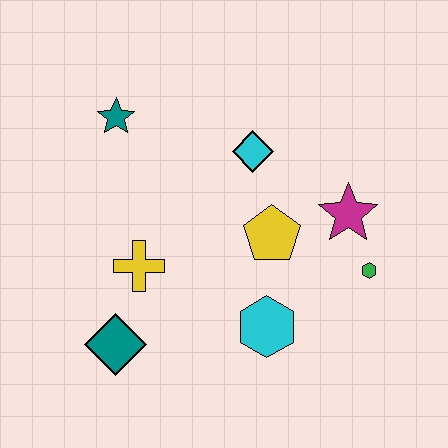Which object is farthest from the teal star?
The green hexagon is farthest from the teal star.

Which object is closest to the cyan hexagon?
The yellow pentagon is closest to the cyan hexagon.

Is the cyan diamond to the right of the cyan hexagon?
No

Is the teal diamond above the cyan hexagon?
No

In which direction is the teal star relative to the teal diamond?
The teal star is above the teal diamond.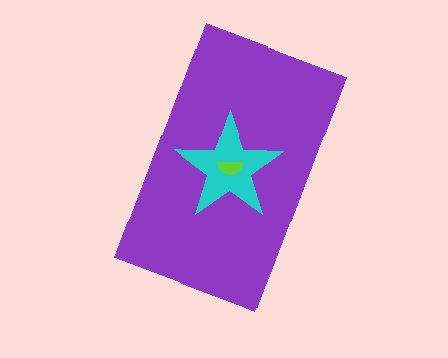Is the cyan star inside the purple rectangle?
Yes.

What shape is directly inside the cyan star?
The lime semicircle.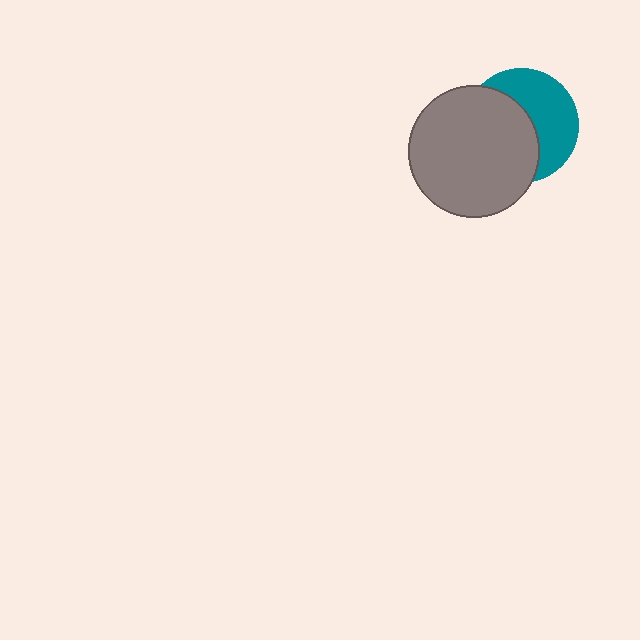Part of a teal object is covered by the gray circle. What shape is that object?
It is a circle.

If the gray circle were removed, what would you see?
You would see the complete teal circle.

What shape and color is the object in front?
The object in front is a gray circle.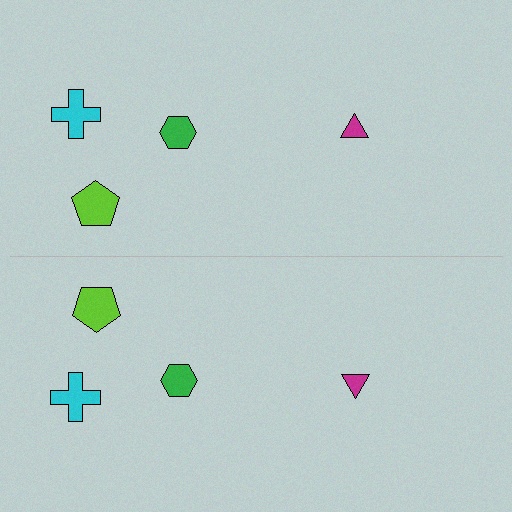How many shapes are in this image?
There are 8 shapes in this image.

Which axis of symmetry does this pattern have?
The pattern has a horizontal axis of symmetry running through the center of the image.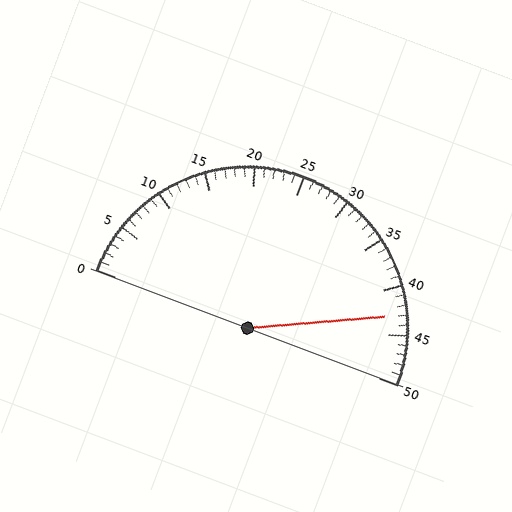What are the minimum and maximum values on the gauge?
The gauge ranges from 0 to 50.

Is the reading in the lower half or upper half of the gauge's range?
The reading is in the upper half of the range (0 to 50).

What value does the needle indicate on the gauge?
The needle indicates approximately 43.